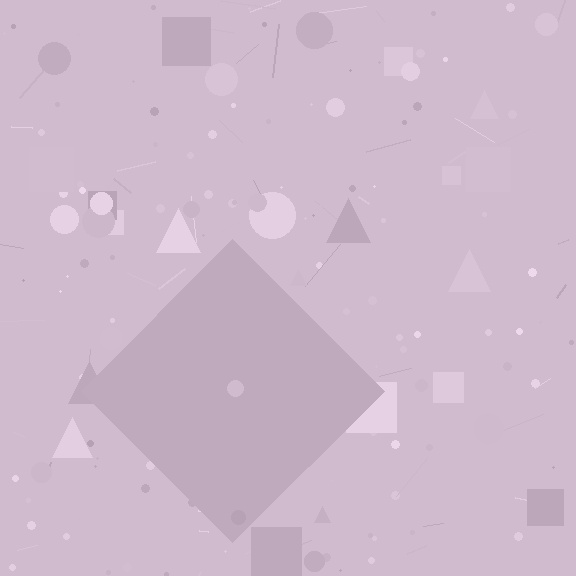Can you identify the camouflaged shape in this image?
The camouflaged shape is a diamond.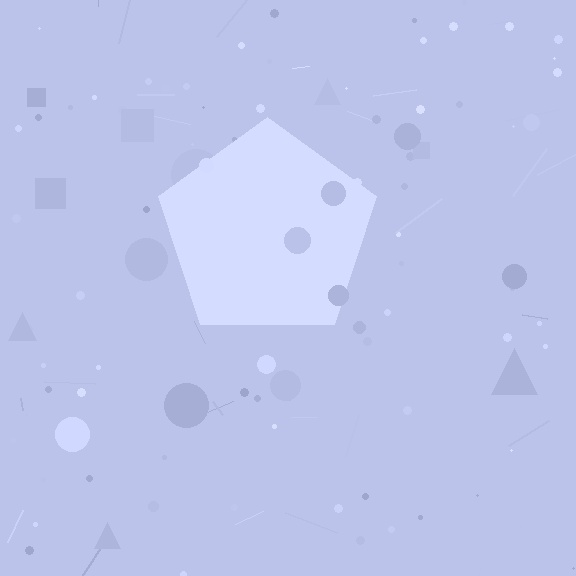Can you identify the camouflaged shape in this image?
The camouflaged shape is a pentagon.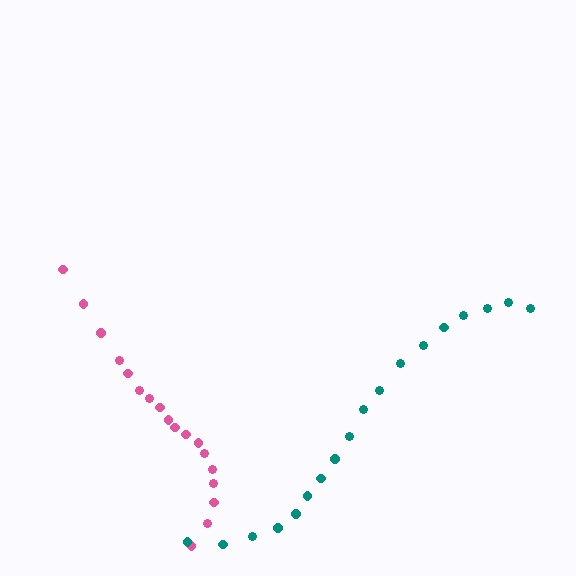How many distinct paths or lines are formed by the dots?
There are 2 distinct paths.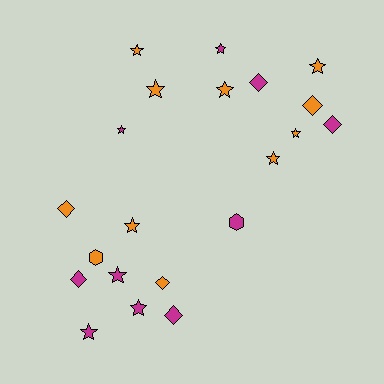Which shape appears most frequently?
Star, with 12 objects.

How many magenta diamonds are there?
There are 4 magenta diamonds.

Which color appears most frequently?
Orange, with 11 objects.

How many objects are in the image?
There are 21 objects.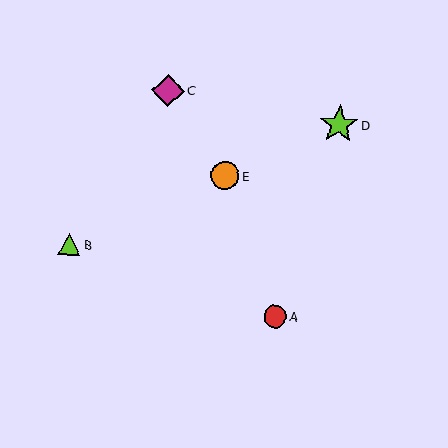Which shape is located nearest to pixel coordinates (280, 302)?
The red circle (labeled A) at (275, 317) is nearest to that location.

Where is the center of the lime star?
The center of the lime star is at (339, 124).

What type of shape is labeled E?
Shape E is an orange circle.